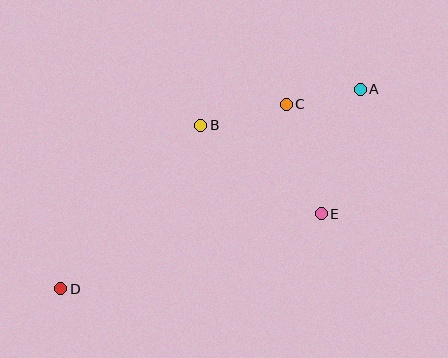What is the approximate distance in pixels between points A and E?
The distance between A and E is approximately 131 pixels.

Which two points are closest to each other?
Points A and C are closest to each other.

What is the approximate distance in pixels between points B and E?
The distance between B and E is approximately 150 pixels.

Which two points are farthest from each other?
Points A and D are farthest from each other.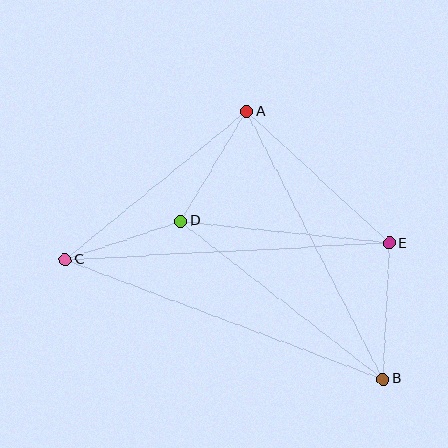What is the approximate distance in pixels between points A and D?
The distance between A and D is approximately 128 pixels.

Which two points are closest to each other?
Points C and D are closest to each other.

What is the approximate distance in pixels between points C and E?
The distance between C and E is approximately 325 pixels.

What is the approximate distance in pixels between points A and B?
The distance between A and B is approximately 300 pixels.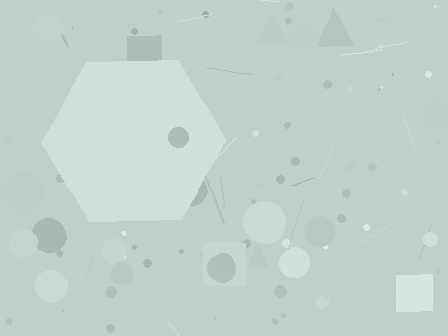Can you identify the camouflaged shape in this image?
The camouflaged shape is a hexagon.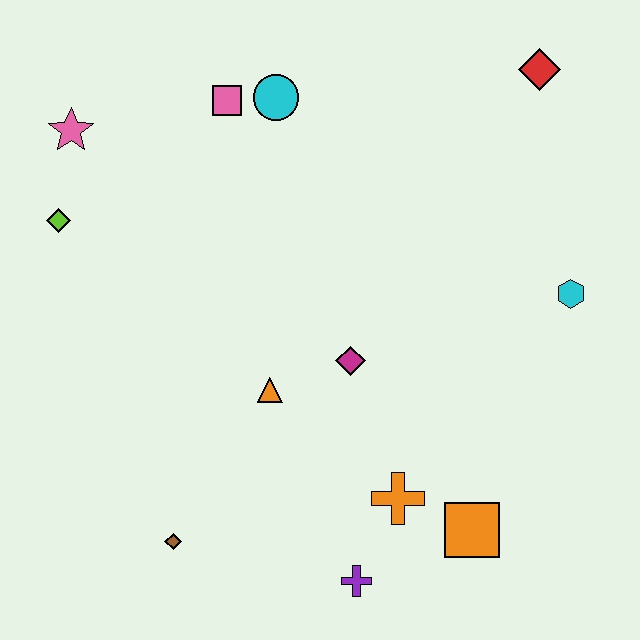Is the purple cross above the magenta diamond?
No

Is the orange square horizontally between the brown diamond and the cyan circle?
No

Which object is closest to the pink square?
The cyan circle is closest to the pink square.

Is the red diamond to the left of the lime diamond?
No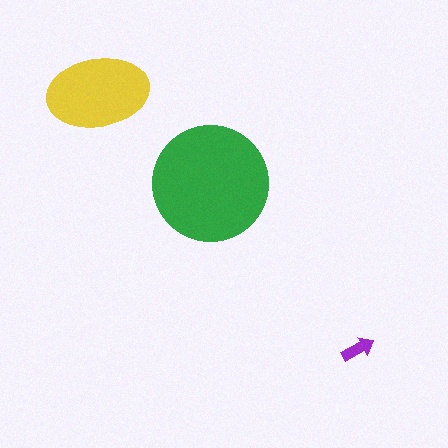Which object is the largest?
The green circle.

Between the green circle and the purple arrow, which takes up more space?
The green circle.